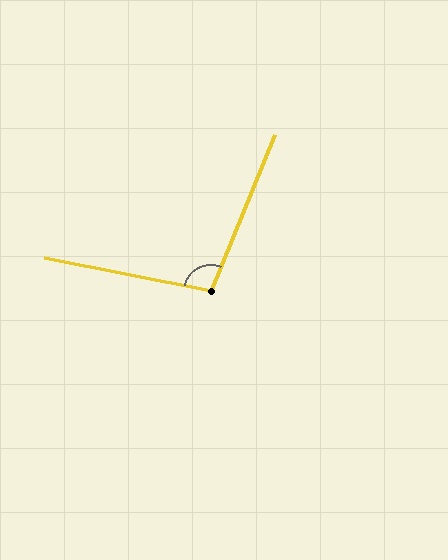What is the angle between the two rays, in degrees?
Approximately 101 degrees.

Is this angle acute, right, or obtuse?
It is obtuse.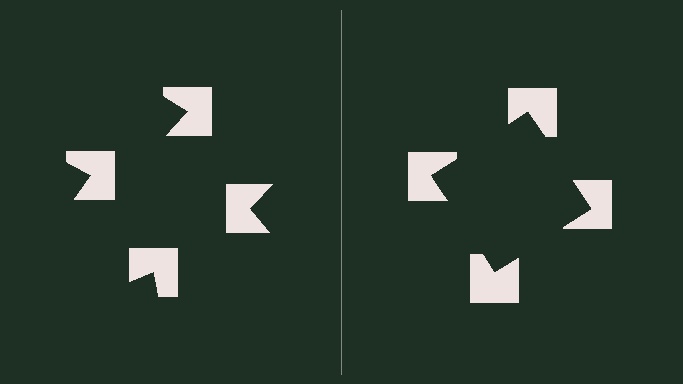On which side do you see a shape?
An illusory square appears on the right side. On the left side the wedge cuts are rotated, so no coherent shape forms.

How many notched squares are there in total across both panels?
8 — 4 on each side.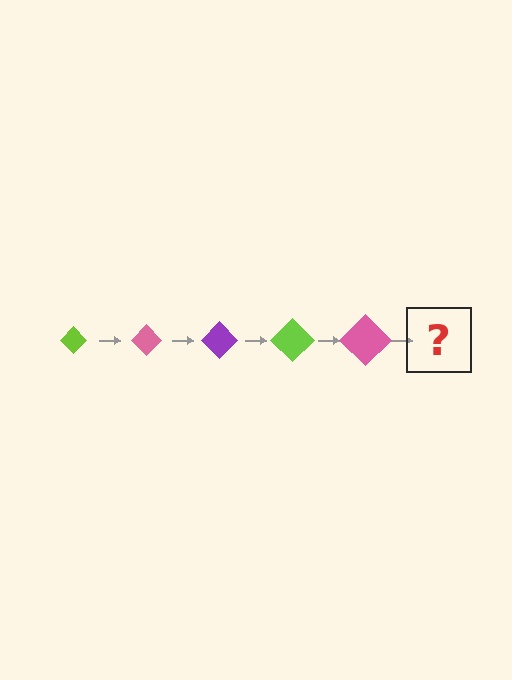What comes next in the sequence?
The next element should be a purple diamond, larger than the previous one.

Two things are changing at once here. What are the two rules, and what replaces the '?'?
The two rules are that the diamond grows larger each step and the color cycles through lime, pink, and purple. The '?' should be a purple diamond, larger than the previous one.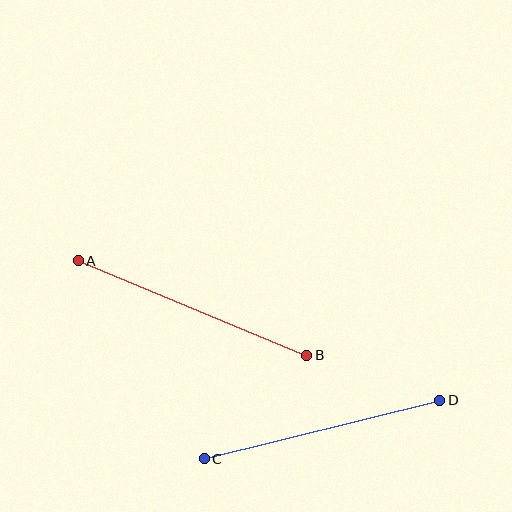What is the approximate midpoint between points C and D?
The midpoint is at approximately (322, 429) pixels.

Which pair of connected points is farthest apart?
Points A and B are farthest apart.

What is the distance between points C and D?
The distance is approximately 243 pixels.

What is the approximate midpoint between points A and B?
The midpoint is at approximately (193, 308) pixels.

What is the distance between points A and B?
The distance is approximately 247 pixels.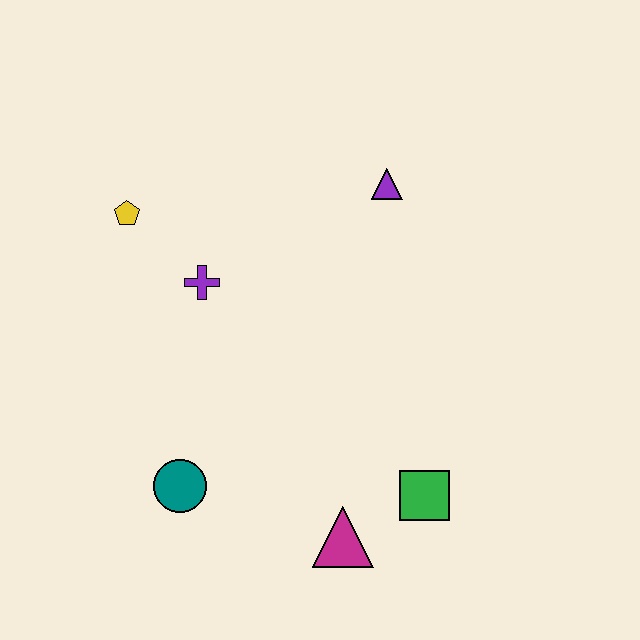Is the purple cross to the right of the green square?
No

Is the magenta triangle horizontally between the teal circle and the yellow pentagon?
No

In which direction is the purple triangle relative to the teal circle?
The purple triangle is above the teal circle.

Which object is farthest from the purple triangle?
The teal circle is farthest from the purple triangle.